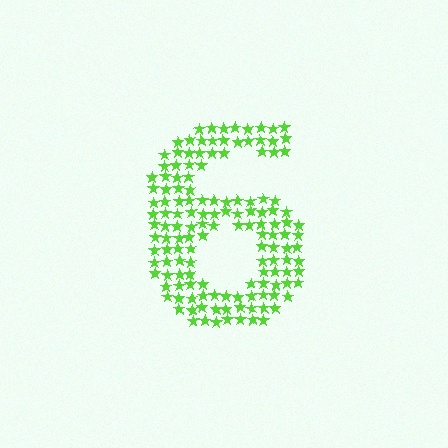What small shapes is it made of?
It is made of small stars.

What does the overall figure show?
The overall figure shows the digit 6.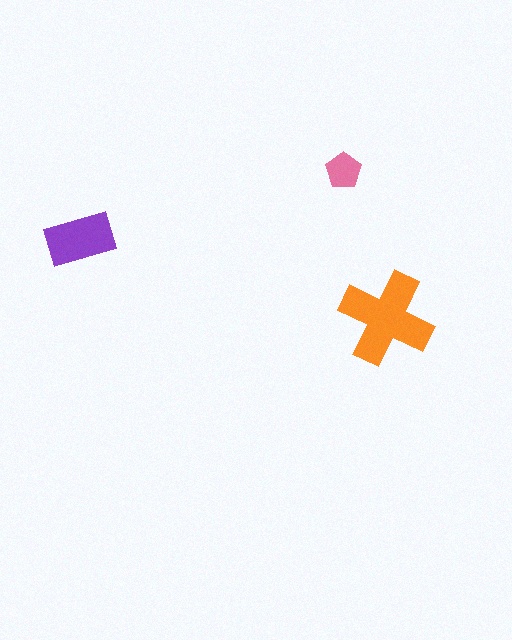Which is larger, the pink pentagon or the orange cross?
The orange cross.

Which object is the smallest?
The pink pentagon.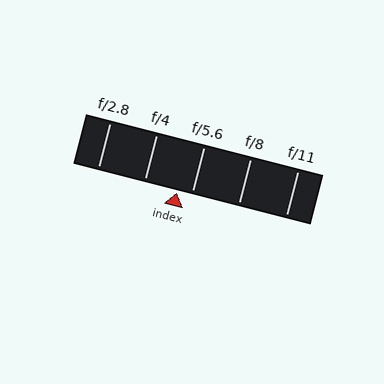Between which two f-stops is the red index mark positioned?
The index mark is between f/4 and f/5.6.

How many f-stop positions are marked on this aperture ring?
There are 5 f-stop positions marked.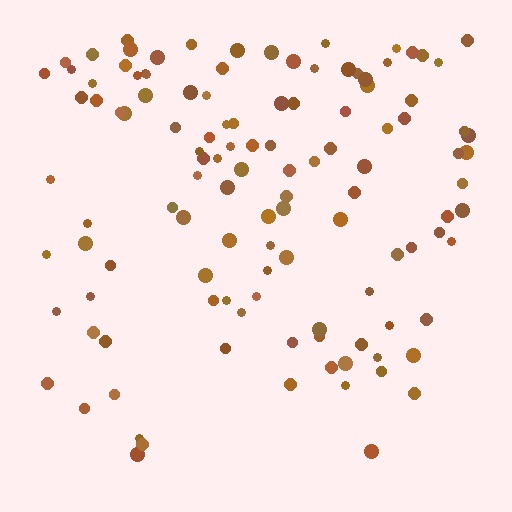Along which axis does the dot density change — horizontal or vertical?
Vertical.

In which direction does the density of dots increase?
From bottom to top, with the top side densest.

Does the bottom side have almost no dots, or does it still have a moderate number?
Still a moderate number, just noticeably fewer than the top.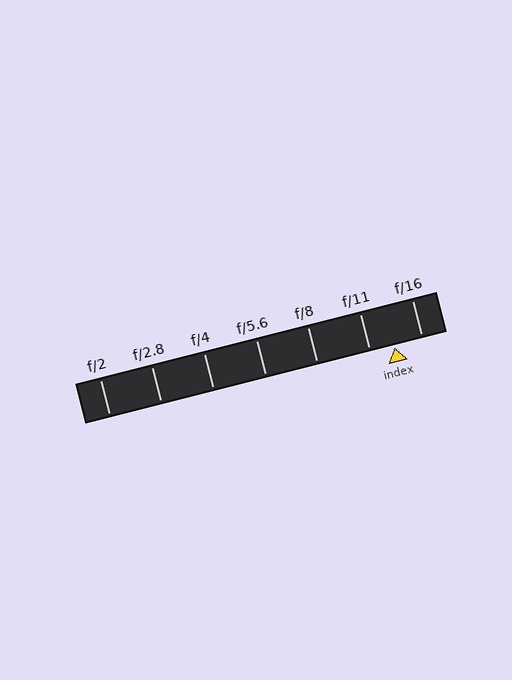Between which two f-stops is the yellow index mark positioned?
The index mark is between f/11 and f/16.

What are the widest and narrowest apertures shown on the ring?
The widest aperture shown is f/2 and the narrowest is f/16.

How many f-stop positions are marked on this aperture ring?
There are 7 f-stop positions marked.